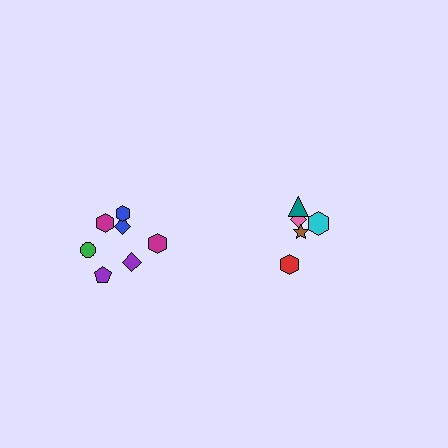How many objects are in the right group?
There are 5 objects.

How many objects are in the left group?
There are 7 objects.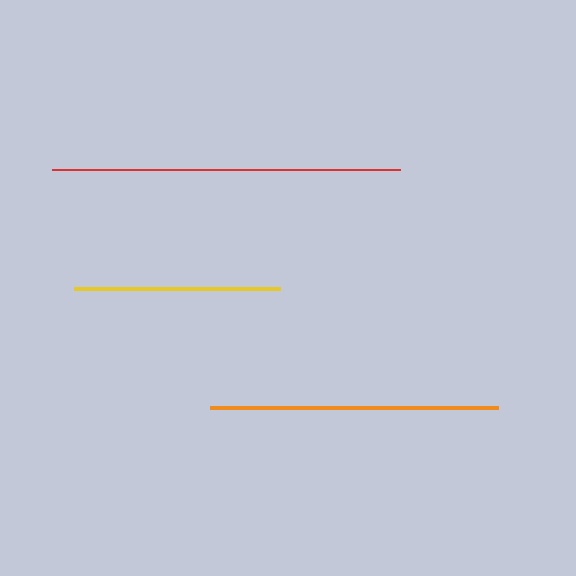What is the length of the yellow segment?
The yellow segment is approximately 205 pixels long.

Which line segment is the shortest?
The yellow line is the shortest at approximately 205 pixels.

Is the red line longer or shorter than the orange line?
The red line is longer than the orange line.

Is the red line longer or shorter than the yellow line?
The red line is longer than the yellow line.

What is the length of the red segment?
The red segment is approximately 348 pixels long.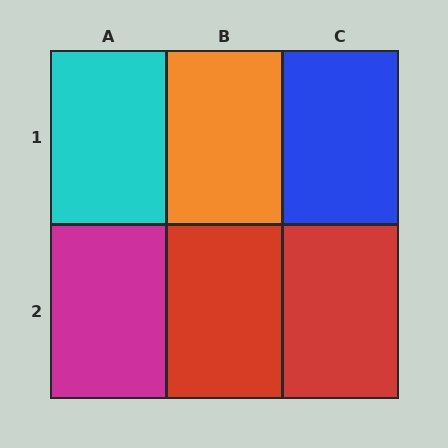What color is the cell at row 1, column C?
Blue.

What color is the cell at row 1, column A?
Cyan.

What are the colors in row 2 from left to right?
Magenta, red, red.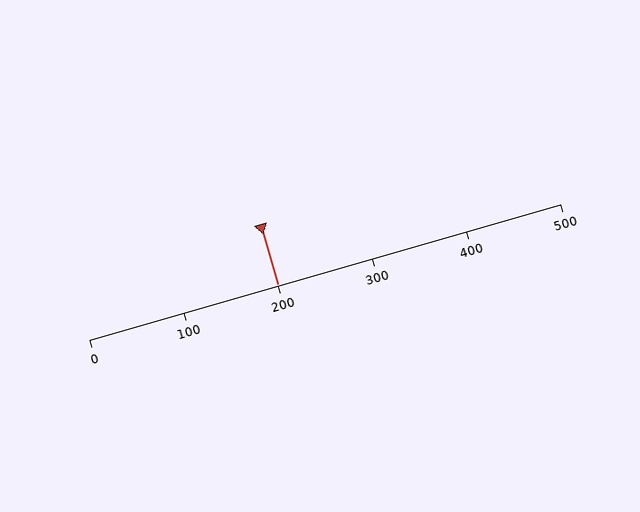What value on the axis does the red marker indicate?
The marker indicates approximately 200.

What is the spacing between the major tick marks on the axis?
The major ticks are spaced 100 apart.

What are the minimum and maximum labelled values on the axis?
The axis runs from 0 to 500.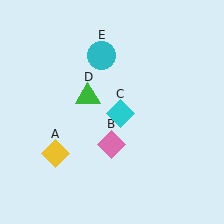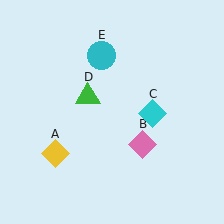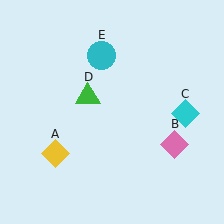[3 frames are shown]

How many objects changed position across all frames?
2 objects changed position: pink diamond (object B), cyan diamond (object C).